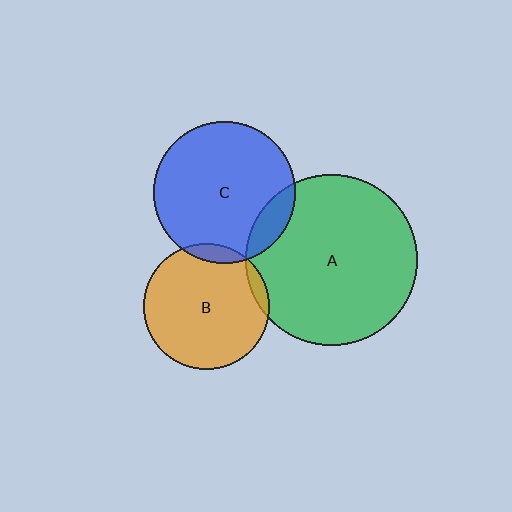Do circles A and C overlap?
Yes.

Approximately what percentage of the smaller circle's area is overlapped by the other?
Approximately 10%.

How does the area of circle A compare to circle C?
Approximately 1.5 times.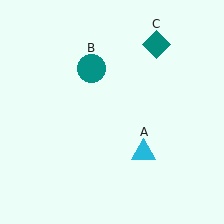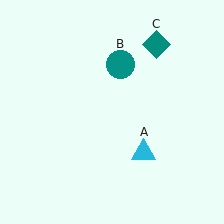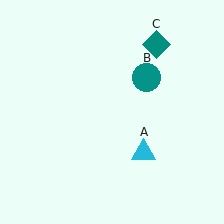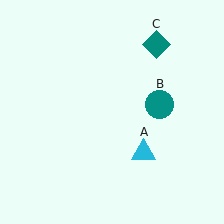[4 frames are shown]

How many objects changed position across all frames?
1 object changed position: teal circle (object B).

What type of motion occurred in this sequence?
The teal circle (object B) rotated clockwise around the center of the scene.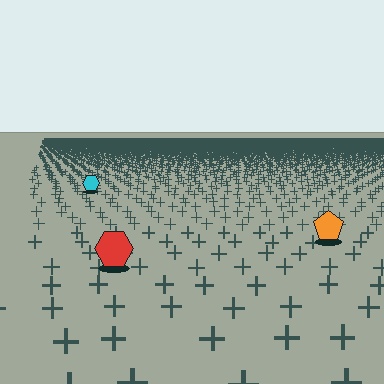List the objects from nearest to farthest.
From nearest to farthest: the red hexagon, the orange pentagon, the cyan hexagon.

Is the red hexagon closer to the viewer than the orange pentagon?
Yes. The red hexagon is closer — you can tell from the texture gradient: the ground texture is coarser near it.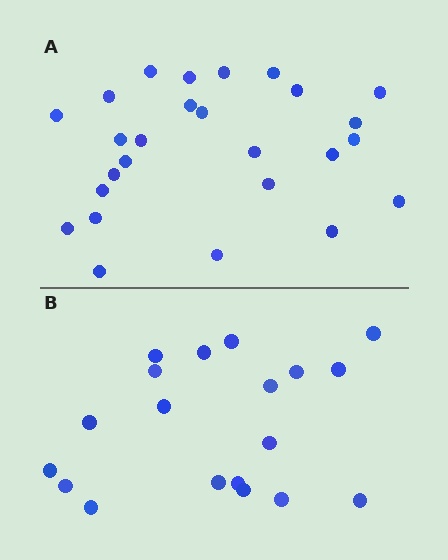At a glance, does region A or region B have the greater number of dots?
Region A (the top region) has more dots.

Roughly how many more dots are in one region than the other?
Region A has roughly 8 or so more dots than region B.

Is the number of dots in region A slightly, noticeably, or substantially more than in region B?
Region A has noticeably more, but not dramatically so. The ratio is roughly 1.4 to 1.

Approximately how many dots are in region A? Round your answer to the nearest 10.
About 30 dots. (The exact count is 26, which rounds to 30.)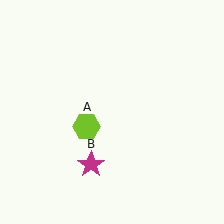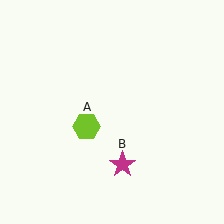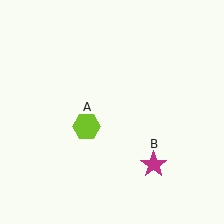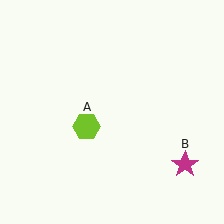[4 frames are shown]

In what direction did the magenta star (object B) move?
The magenta star (object B) moved right.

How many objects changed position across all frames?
1 object changed position: magenta star (object B).